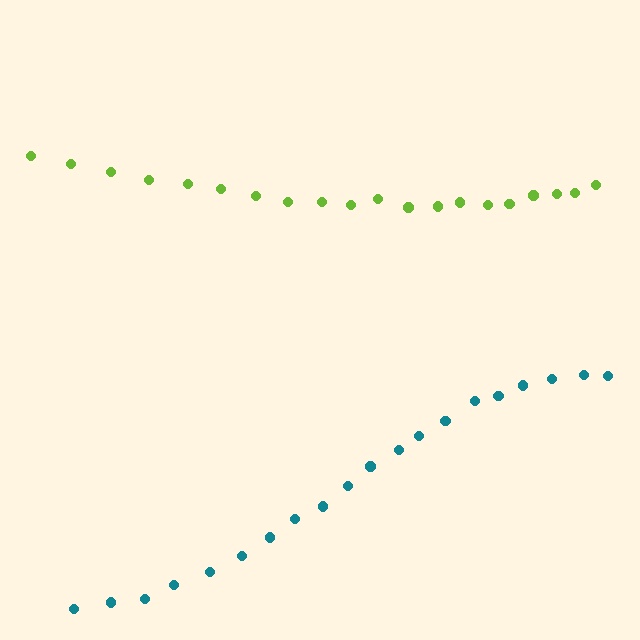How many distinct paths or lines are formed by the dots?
There are 2 distinct paths.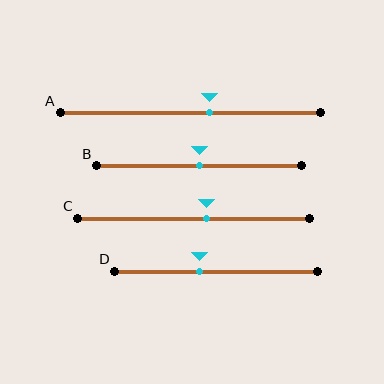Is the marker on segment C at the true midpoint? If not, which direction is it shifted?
No, the marker on segment C is shifted to the right by about 6% of the segment length.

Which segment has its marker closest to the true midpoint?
Segment B has its marker closest to the true midpoint.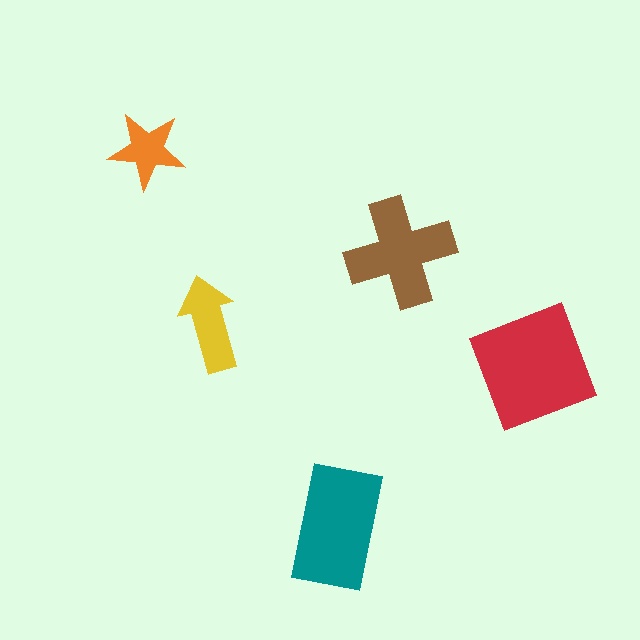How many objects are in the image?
There are 5 objects in the image.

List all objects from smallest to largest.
The orange star, the yellow arrow, the brown cross, the teal rectangle, the red square.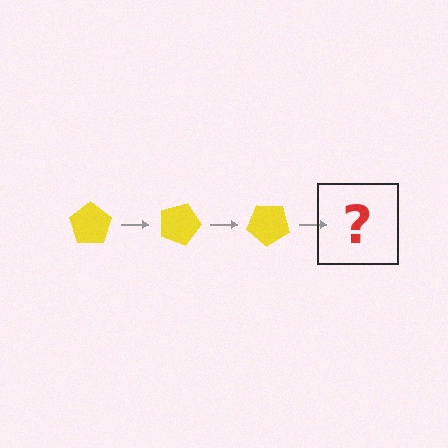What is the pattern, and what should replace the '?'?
The pattern is that the pentagon rotates 20 degrees each step. The '?' should be a yellow pentagon rotated 60 degrees.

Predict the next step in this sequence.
The next step is a yellow pentagon rotated 60 degrees.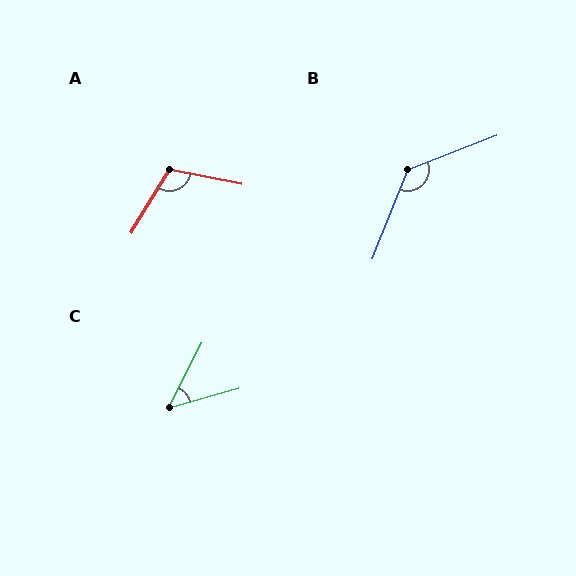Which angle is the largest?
B, at approximately 133 degrees.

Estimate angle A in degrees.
Approximately 110 degrees.